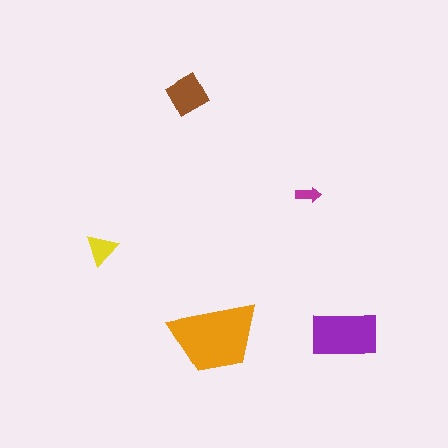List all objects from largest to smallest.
The orange trapezoid, the purple rectangle, the brown diamond, the yellow triangle, the magenta arrow.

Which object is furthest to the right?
The purple rectangle is rightmost.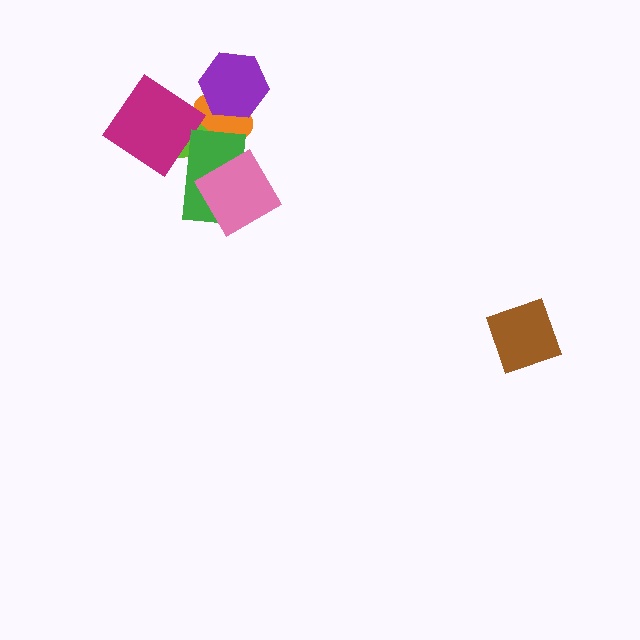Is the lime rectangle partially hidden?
Yes, it is partially covered by another shape.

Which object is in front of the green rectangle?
The pink diamond is in front of the green rectangle.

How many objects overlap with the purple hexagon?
2 objects overlap with the purple hexagon.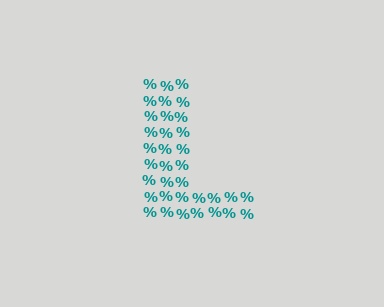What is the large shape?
The large shape is the letter L.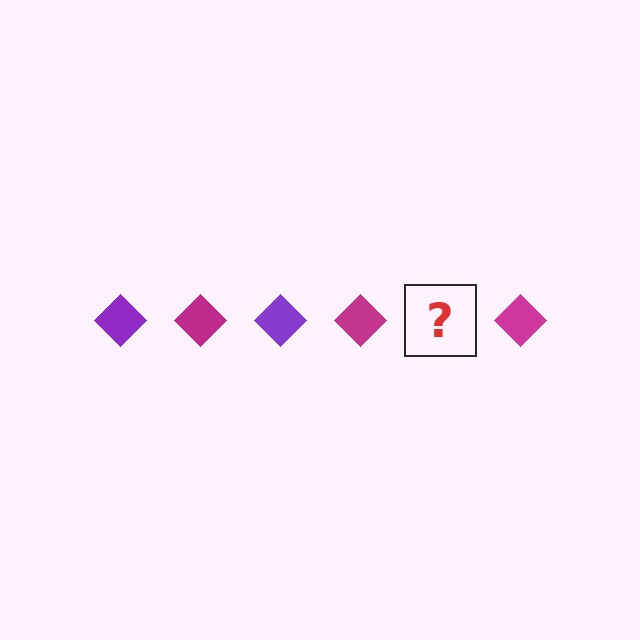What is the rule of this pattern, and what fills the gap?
The rule is that the pattern cycles through purple, magenta diamonds. The gap should be filled with a purple diamond.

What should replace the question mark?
The question mark should be replaced with a purple diamond.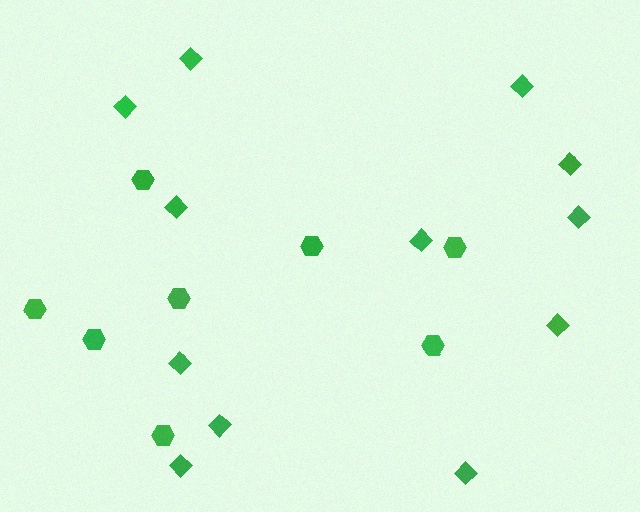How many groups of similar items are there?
There are 2 groups: one group of hexagons (8) and one group of diamonds (12).